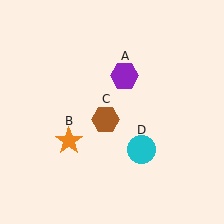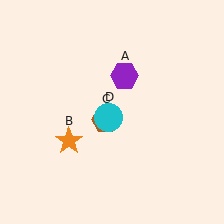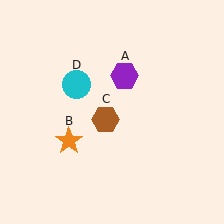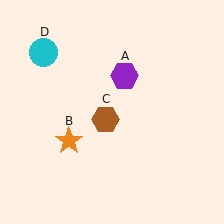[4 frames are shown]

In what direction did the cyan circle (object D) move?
The cyan circle (object D) moved up and to the left.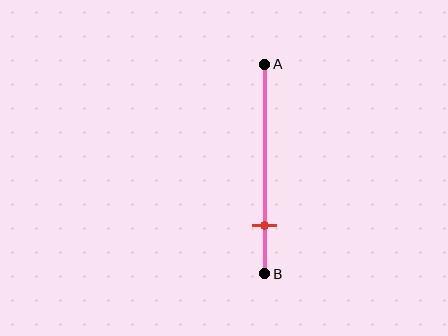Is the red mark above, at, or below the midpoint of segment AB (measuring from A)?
The red mark is below the midpoint of segment AB.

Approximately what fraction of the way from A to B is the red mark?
The red mark is approximately 75% of the way from A to B.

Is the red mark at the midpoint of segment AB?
No, the mark is at about 75% from A, not at the 50% midpoint.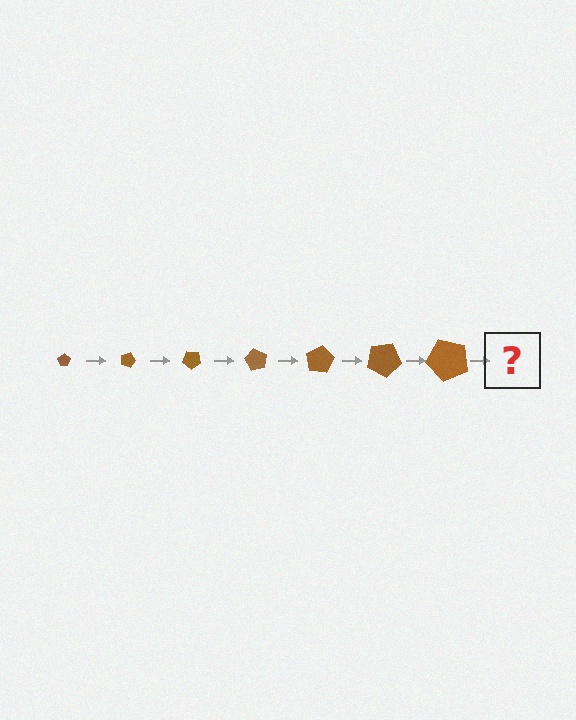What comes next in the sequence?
The next element should be a pentagon, larger than the previous one and rotated 140 degrees from the start.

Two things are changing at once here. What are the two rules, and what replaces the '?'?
The two rules are that the pentagon grows larger each step and it rotates 20 degrees each step. The '?' should be a pentagon, larger than the previous one and rotated 140 degrees from the start.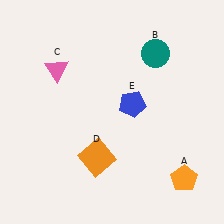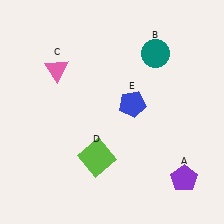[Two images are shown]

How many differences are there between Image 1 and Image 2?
There are 2 differences between the two images.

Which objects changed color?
A changed from orange to purple. D changed from orange to lime.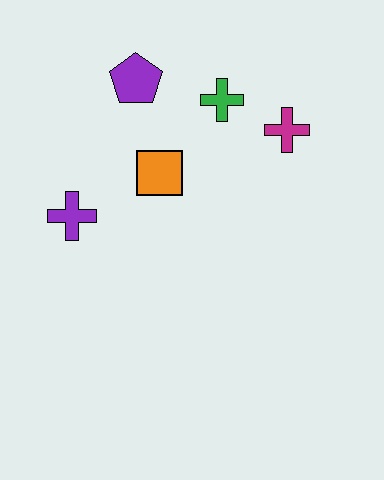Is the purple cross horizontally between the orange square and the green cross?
No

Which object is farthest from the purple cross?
The magenta cross is farthest from the purple cross.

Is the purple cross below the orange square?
Yes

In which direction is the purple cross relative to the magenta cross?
The purple cross is to the left of the magenta cross.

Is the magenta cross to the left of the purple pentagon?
No